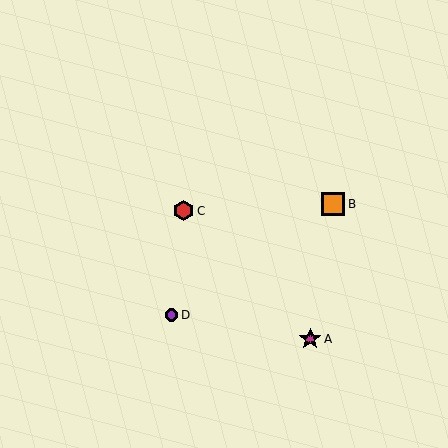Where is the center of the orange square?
The center of the orange square is at (333, 204).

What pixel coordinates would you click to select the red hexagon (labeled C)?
Click at (183, 211) to select the red hexagon C.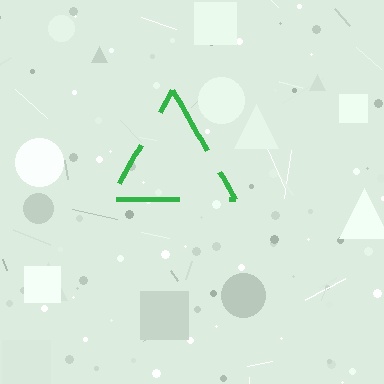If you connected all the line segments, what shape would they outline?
They would outline a triangle.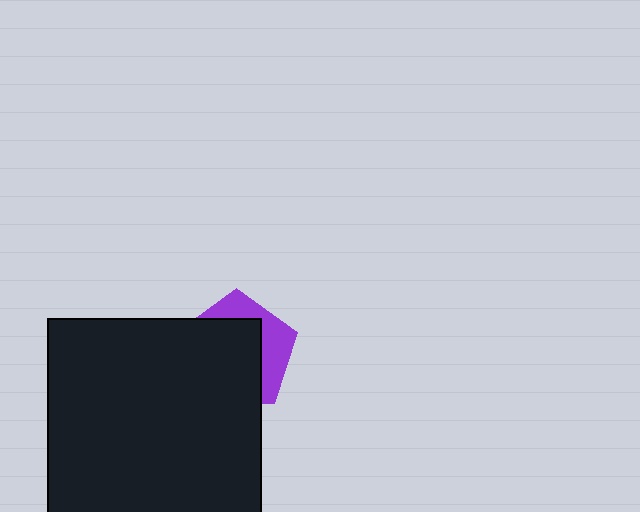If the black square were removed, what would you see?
You would see the complete purple pentagon.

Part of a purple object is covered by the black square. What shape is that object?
It is a pentagon.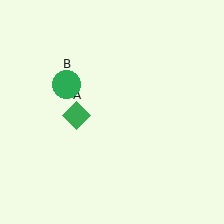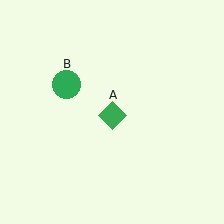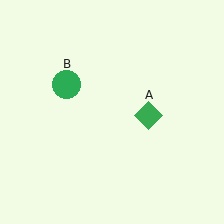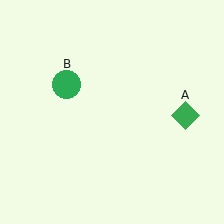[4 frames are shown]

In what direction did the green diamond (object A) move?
The green diamond (object A) moved right.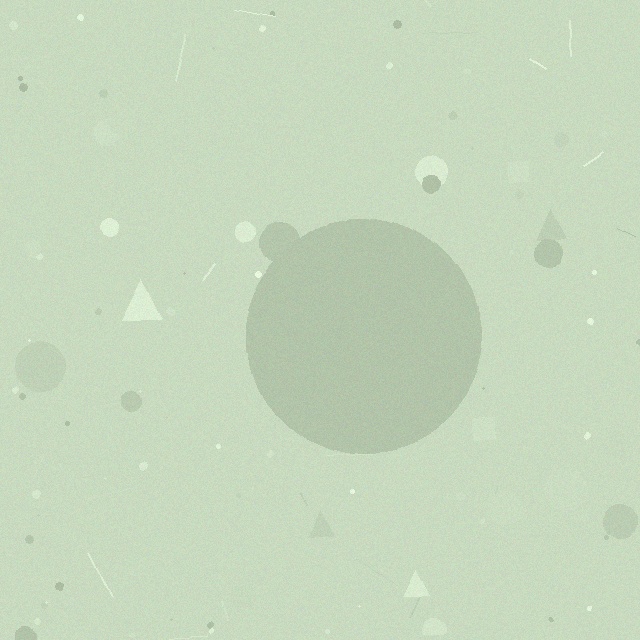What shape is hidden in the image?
A circle is hidden in the image.